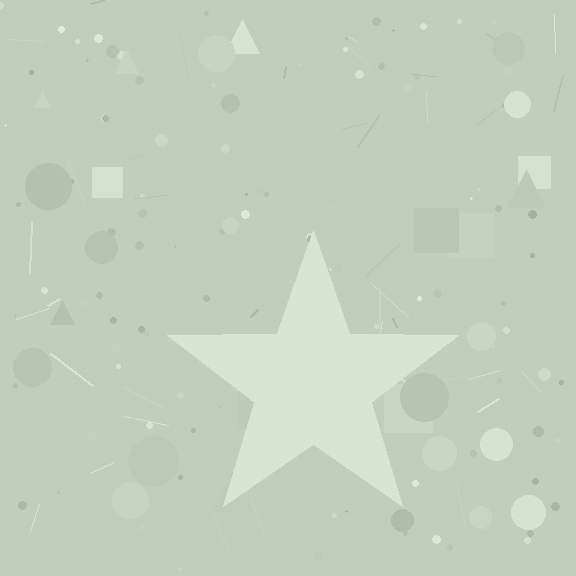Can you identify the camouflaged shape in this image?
The camouflaged shape is a star.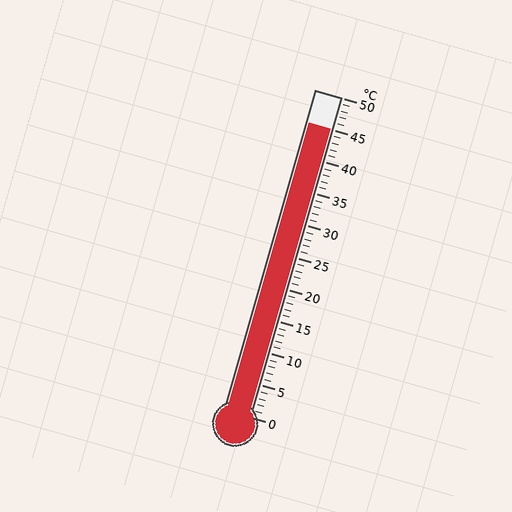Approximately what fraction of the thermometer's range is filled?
The thermometer is filled to approximately 90% of its range.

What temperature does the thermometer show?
The thermometer shows approximately 45°C.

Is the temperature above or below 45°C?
The temperature is at 45°C.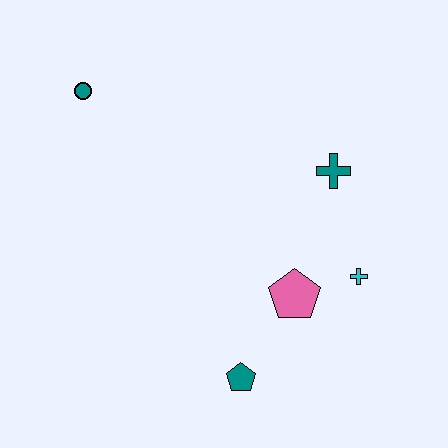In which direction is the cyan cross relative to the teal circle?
The cyan cross is to the right of the teal circle.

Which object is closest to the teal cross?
The cyan cross is closest to the teal cross.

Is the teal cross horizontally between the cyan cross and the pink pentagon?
Yes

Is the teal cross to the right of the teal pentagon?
Yes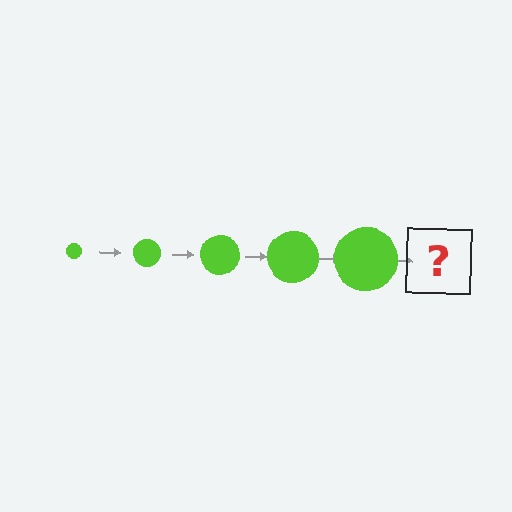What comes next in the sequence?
The next element should be a lime circle, larger than the previous one.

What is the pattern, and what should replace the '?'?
The pattern is that the circle gets progressively larger each step. The '?' should be a lime circle, larger than the previous one.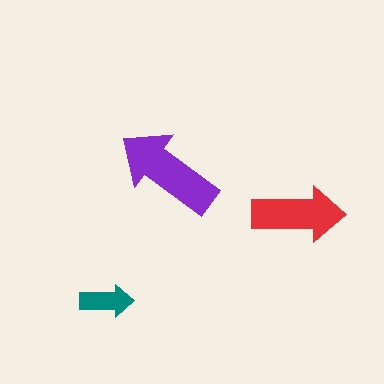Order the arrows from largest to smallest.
the purple one, the red one, the teal one.